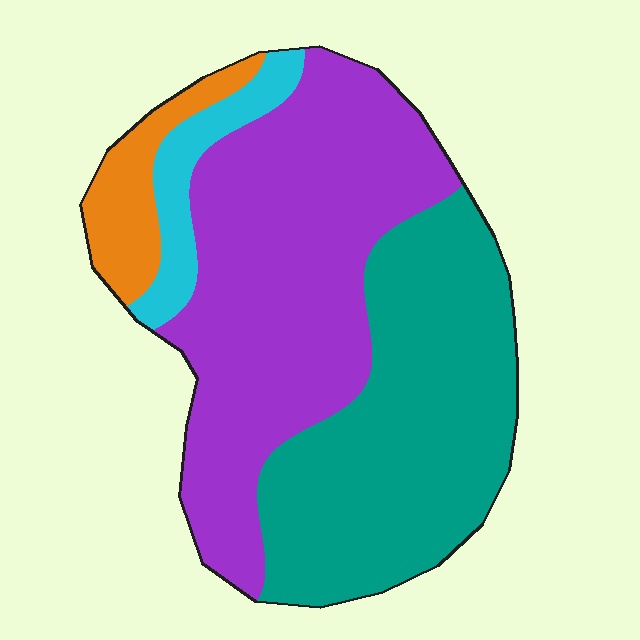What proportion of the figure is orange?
Orange takes up about one tenth (1/10) of the figure.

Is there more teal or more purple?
Purple.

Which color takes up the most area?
Purple, at roughly 45%.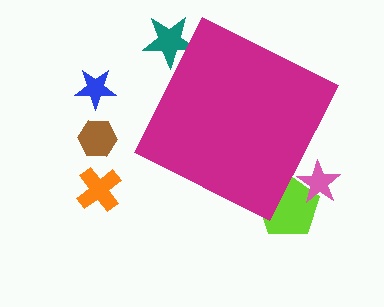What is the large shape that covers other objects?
A magenta diamond.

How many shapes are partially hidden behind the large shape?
3 shapes are partially hidden.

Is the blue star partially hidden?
No, the blue star is fully visible.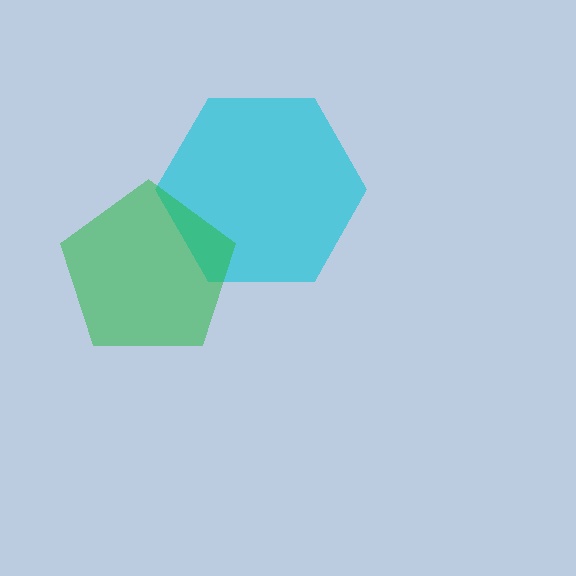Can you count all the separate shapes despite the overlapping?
Yes, there are 2 separate shapes.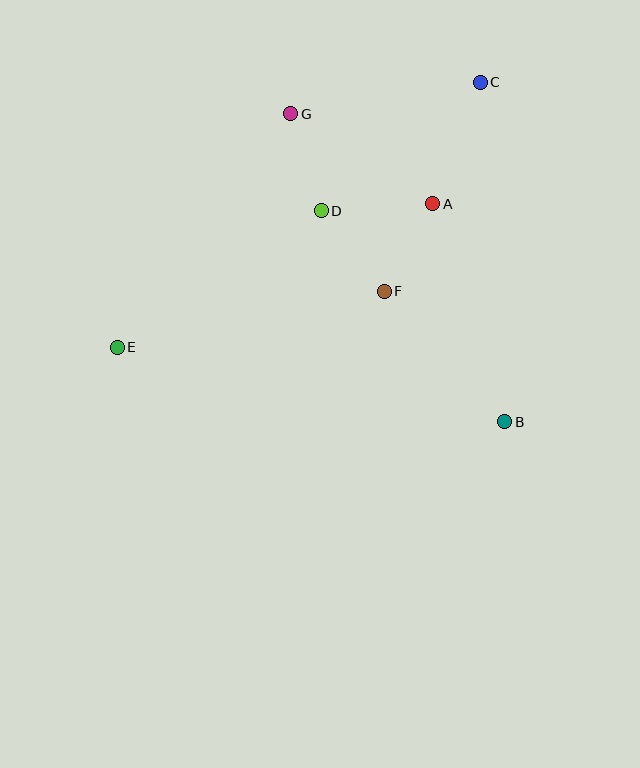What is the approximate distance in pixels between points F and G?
The distance between F and G is approximately 201 pixels.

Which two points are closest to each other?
Points A and F are closest to each other.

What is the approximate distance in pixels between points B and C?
The distance between B and C is approximately 340 pixels.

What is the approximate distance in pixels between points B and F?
The distance between B and F is approximately 177 pixels.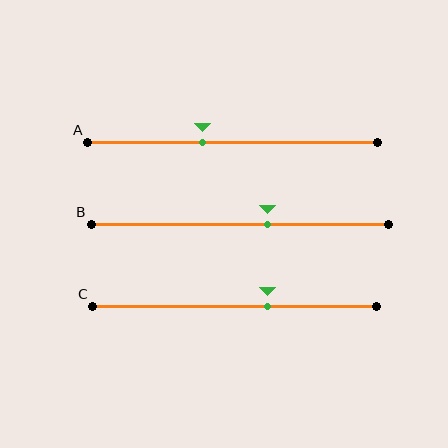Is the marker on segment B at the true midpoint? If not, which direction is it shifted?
No, the marker on segment B is shifted to the right by about 10% of the segment length.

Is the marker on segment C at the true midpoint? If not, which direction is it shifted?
No, the marker on segment C is shifted to the right by about 12% of the segment length.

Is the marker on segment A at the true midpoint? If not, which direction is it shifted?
No, the marker on segment A is shifted to the left by about 10% of the segment length.